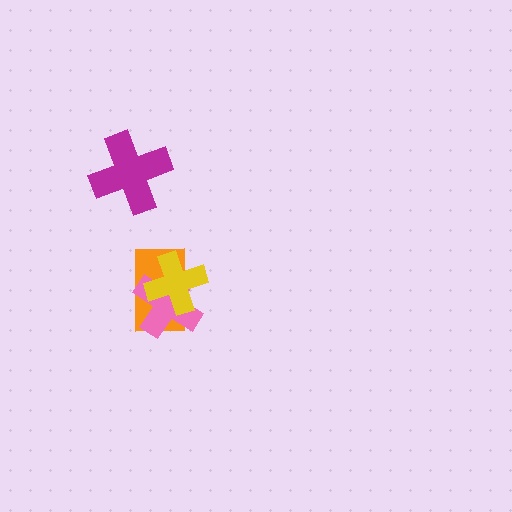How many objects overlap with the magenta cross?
0 objects overlap with the magenta cross.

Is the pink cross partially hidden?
Yes, it is partially covered by another shape.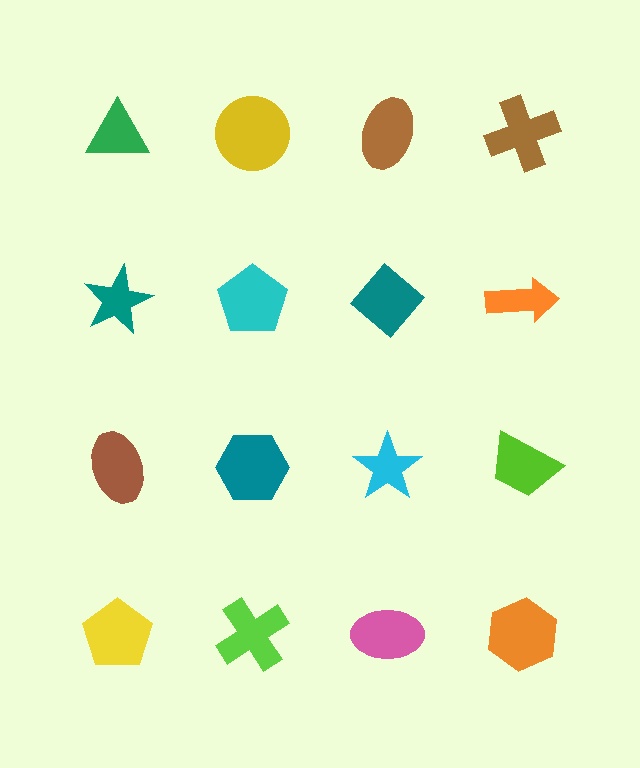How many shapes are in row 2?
4 shapes.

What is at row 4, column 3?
A pink ellipse.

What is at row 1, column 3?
A brown ellipse.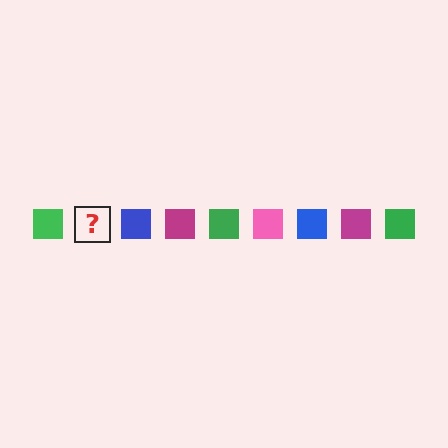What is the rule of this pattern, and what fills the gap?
The rule is that the pattern cycles through green, pink, blue, magenta squares. The gap should be filled with a pink square.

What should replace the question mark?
The question mark should be replaced with a pink square.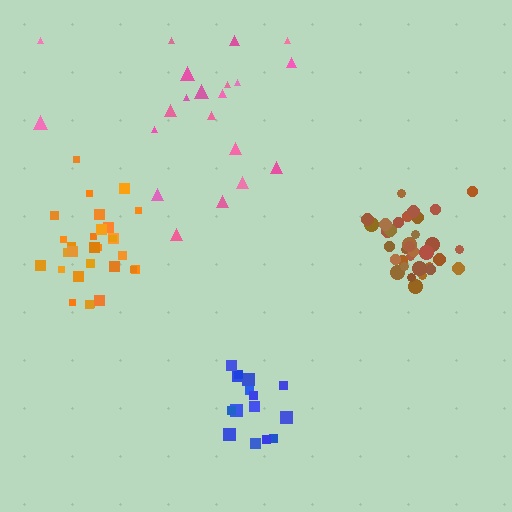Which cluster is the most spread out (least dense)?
Pink.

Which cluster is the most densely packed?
Brown.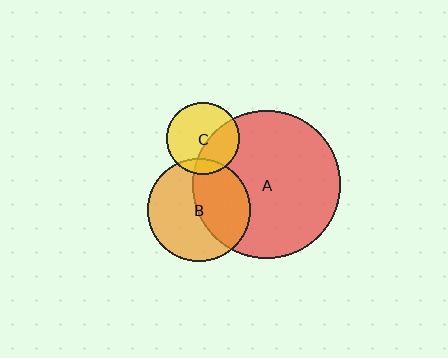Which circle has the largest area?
Circle A (red).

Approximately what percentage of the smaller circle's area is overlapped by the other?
Approximately 45%.